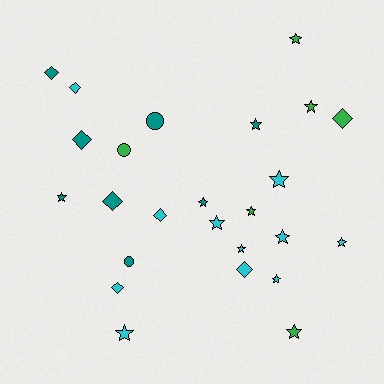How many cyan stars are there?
There are 7 cyan stars.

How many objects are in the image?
There are 25 objects.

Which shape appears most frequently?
Star, with 14 objects.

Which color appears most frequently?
Cyan, with 11 objects.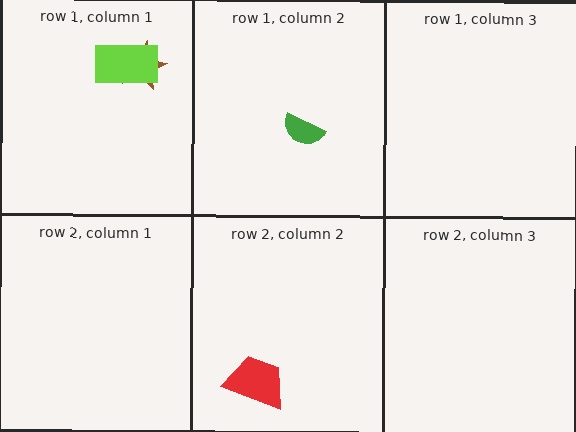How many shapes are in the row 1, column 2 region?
1.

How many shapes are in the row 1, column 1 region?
2.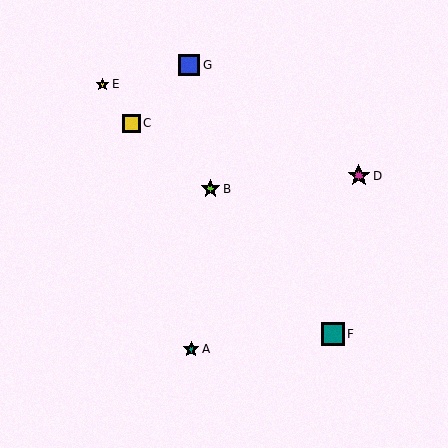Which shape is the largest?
The teal square (labeled F) is the largest.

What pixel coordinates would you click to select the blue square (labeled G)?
Click at (189, 65) to select the blue square G.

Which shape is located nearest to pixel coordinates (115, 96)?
The yellow star (labeled E) at (102, 84) is nearest to that location.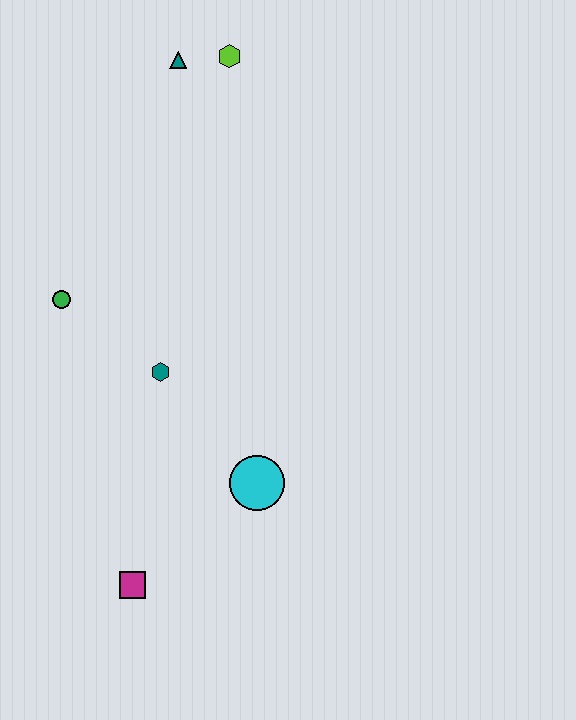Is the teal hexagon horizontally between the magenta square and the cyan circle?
Yes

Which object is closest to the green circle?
The teal hexagon is closest to the green circle.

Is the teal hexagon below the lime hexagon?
Yes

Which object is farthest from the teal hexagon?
The lime hexagon is farthest from the teal hexagon.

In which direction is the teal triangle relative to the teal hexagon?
The teal triangle is above the teal hexagon.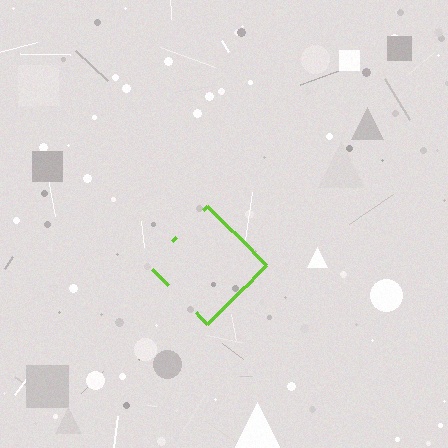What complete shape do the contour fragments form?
The contour fragments form a diamond.